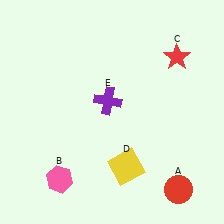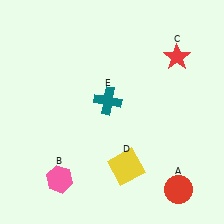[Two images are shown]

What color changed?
The cross (E) changed from purple in Image 1 to teal in Image 2.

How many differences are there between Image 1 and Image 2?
There is 1 difference between the two images.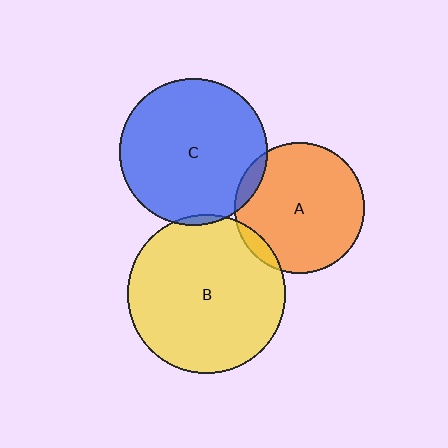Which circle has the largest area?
Circle B (yellow).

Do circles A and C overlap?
Yes.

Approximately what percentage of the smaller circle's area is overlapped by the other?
Approximately 5%.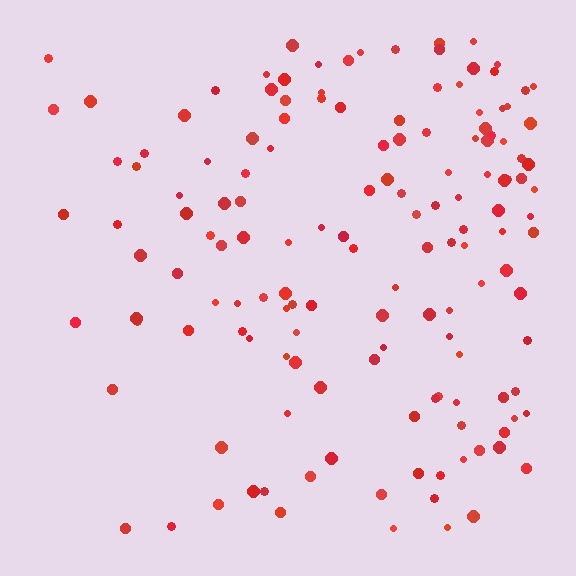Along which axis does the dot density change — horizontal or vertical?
Horizontal.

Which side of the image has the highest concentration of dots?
The right.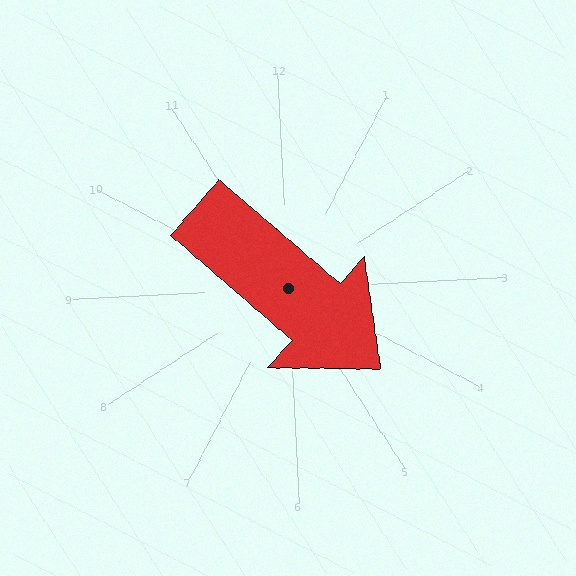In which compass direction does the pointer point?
Southeast.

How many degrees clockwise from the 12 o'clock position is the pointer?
Approximately 134 degrees.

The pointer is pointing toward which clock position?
Roughly 4 o'clock.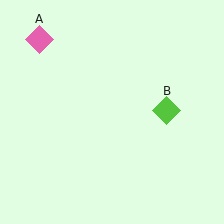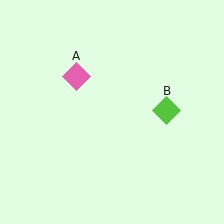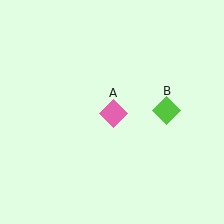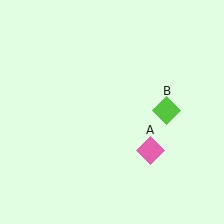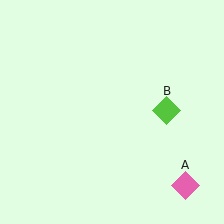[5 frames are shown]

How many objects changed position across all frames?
1 object changed position: pink diamond (object A).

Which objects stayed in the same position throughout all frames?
Lime diamond (object B) remained stationary.